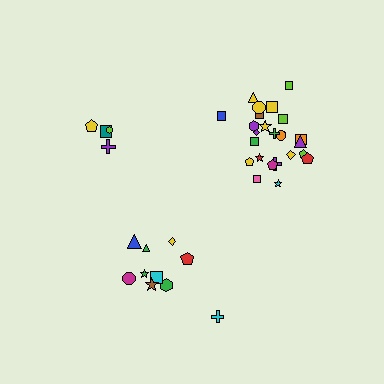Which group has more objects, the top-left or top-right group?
The top-right group.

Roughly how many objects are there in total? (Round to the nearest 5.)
Roughly 40 objects in total.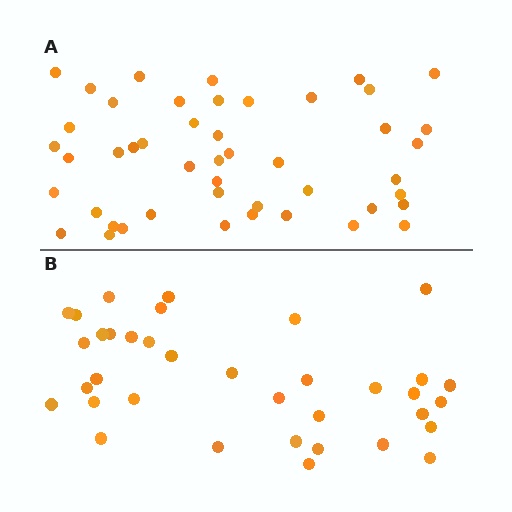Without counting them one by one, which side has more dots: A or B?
Region A (the top region) has more dots.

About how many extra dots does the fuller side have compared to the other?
Region A has roughly 12 or so more dots than region B.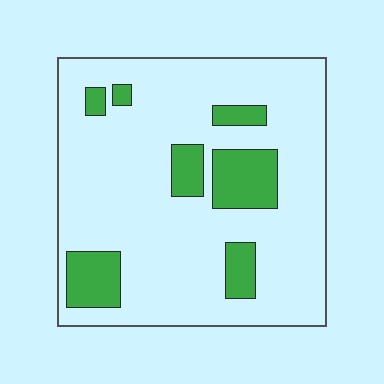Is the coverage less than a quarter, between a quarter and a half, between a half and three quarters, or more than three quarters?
Less than a quarter.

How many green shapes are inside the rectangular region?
7.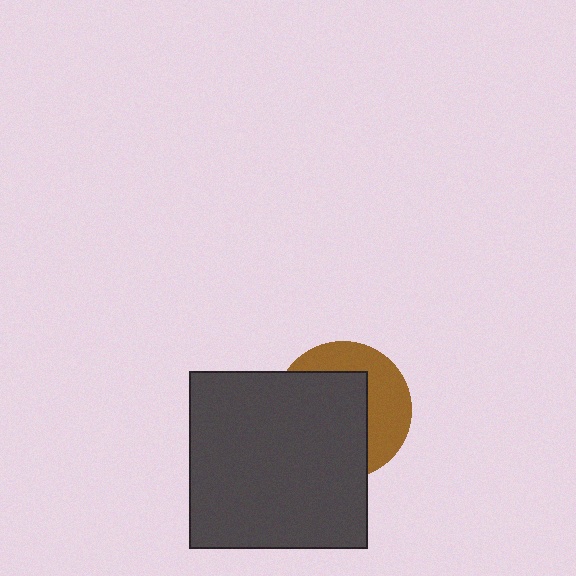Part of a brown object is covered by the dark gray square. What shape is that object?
It is a circle.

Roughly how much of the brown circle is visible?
A small part of it is visible (roughly 41%).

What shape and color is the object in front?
The object in front is a dark gray square.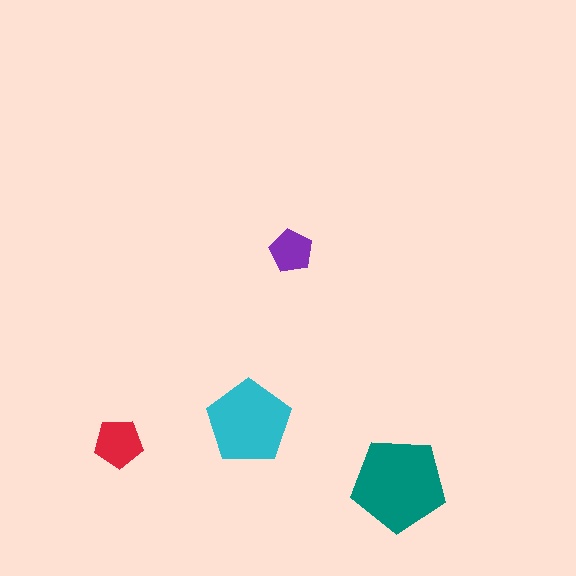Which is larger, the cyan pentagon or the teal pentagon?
The teal one.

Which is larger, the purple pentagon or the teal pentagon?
The teal one.